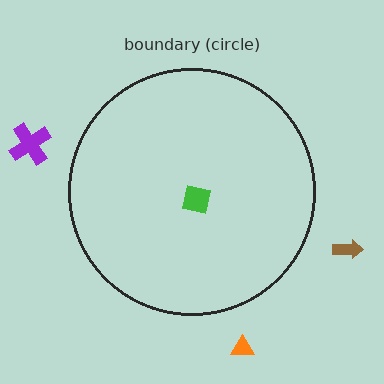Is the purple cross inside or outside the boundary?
Outside.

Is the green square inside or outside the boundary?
Inside.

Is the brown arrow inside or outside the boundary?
Outside.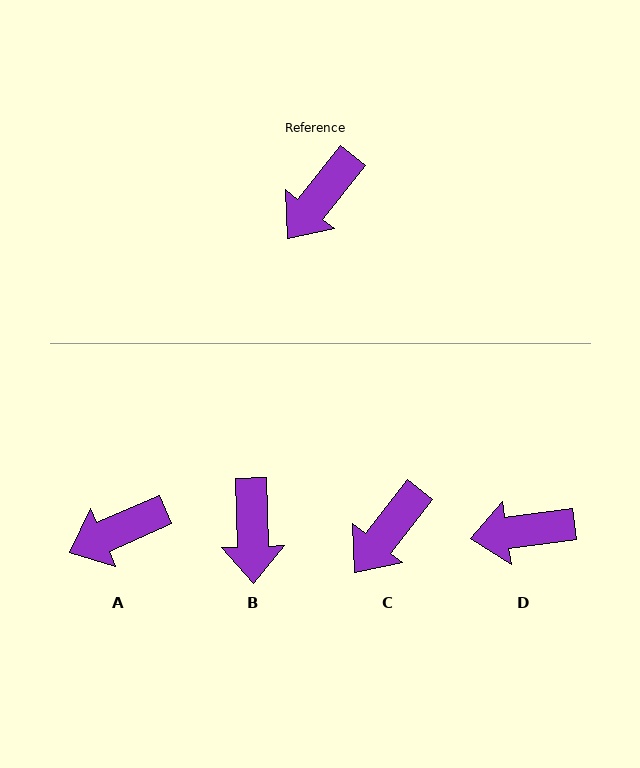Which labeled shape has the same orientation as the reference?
C.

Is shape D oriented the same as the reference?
No, it is off by about 44 degrees.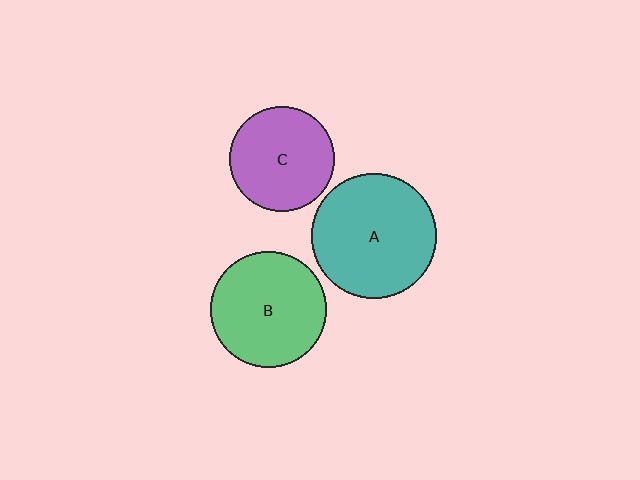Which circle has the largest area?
Circle A (teal).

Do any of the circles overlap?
No, none of the circles overlap.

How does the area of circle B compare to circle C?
Approximately 1.2 times.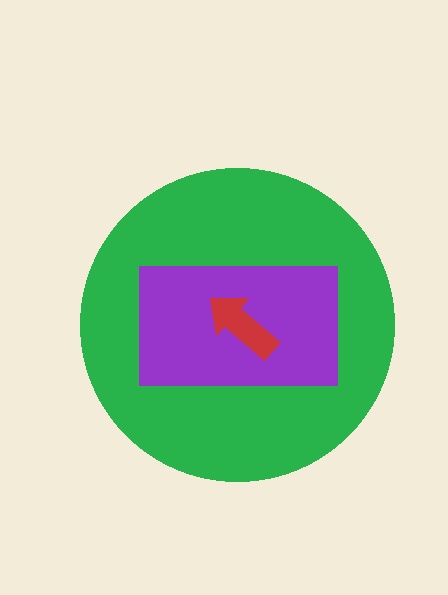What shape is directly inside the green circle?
The purple rectangle.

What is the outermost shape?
The green circle.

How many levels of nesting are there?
3.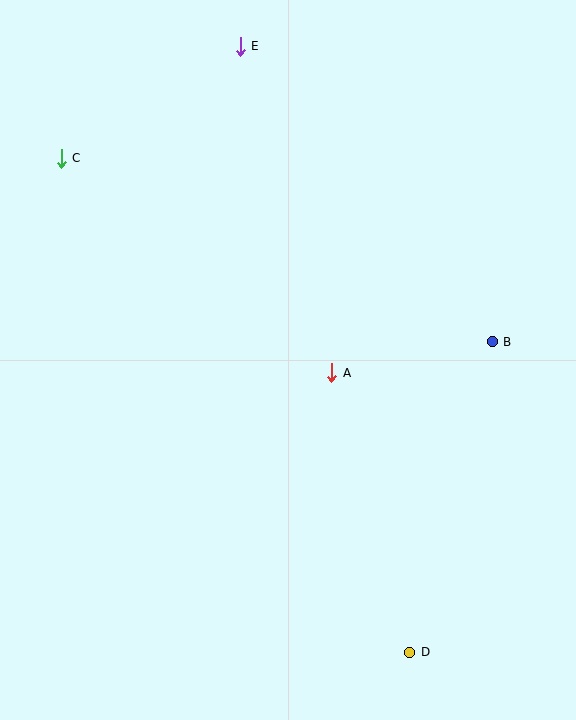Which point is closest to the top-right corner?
Point E is closest to the top-right corner.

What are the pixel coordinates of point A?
Point A is at (332, 373).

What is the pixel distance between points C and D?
The distance between C and D is 604 pixels.